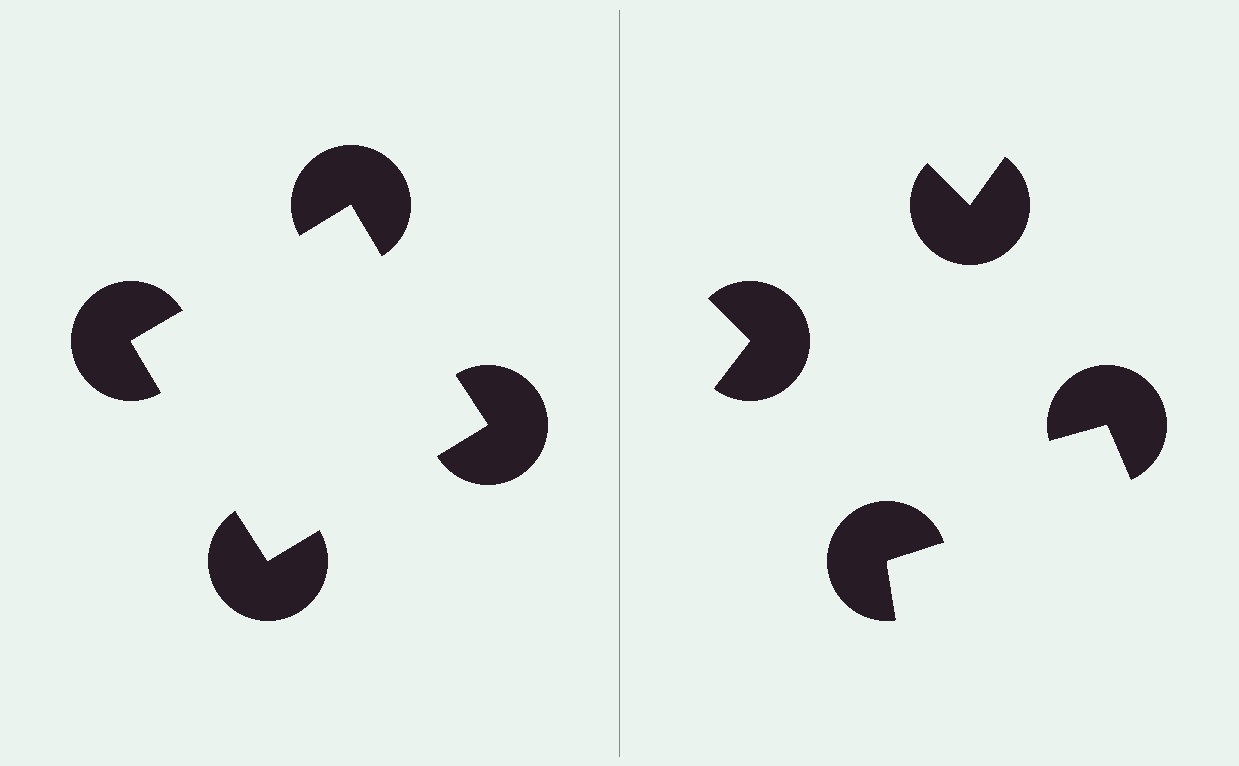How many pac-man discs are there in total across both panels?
8 — 4 on each side.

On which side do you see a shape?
An illusory square appears on the left side. On the right side the wedge cuts are rotated, so no coherent shape forms.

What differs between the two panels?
The pac-man discs are positioned identically on both sides; only the wedge orientations differ. On the left they align to a square; on the right they are misaligned.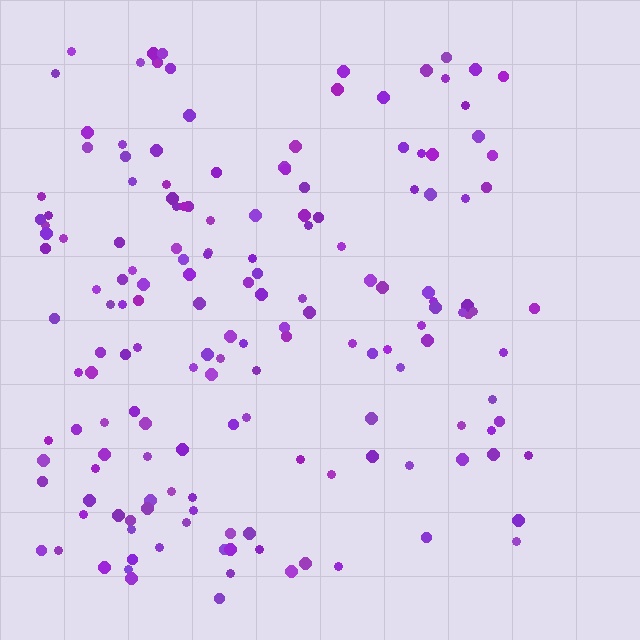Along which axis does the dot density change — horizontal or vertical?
Horizontal.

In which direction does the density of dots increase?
From right to left, with the left side densest.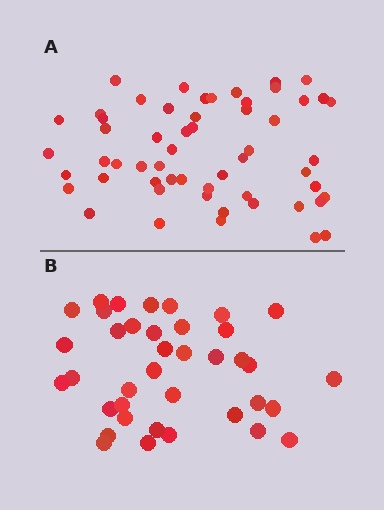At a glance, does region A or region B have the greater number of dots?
Region A (the top region) has more dots.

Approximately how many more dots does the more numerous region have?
Region A has approximately 20 more dots than region B.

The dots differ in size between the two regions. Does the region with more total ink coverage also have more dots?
No. Region B has more total ink coverage because its dots are larger, but region A actually contains more individual dots. Total area can be misleading — the number of items is what matters here.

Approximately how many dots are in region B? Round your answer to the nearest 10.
About 40 dots. (The exact count is 38, which rounds to 40.)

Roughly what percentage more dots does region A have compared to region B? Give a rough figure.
About 45% more.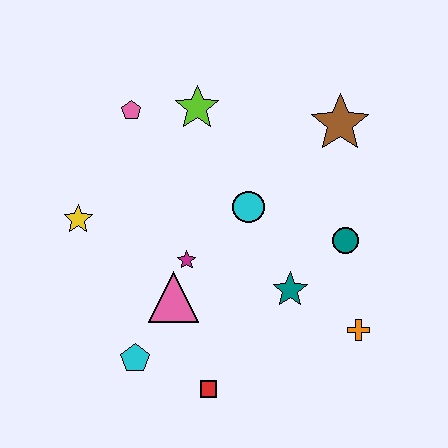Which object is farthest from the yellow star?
The orange cross is farthest from the yellow star.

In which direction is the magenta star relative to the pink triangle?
The magenta star is above the pink triangle.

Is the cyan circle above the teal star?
Yes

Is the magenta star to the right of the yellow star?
Yes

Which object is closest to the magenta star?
The pink triangle is closest to the magenta star.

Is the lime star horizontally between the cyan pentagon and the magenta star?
No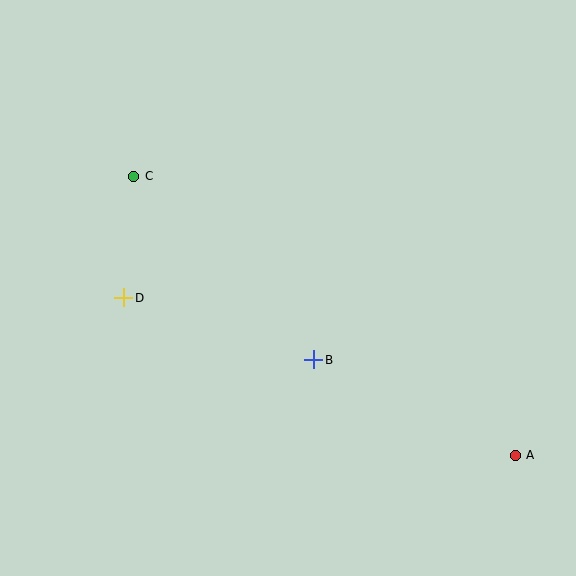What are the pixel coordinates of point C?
Point C is at (134, 176).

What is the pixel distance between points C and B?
The distance between C and B is 257 pixels.